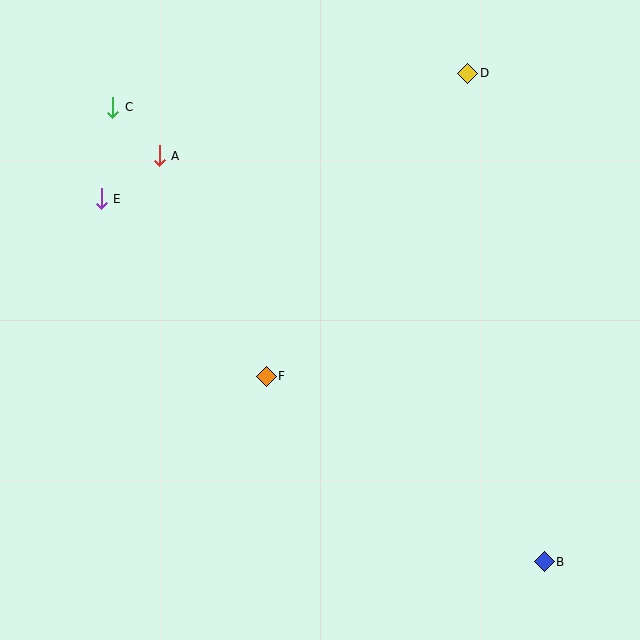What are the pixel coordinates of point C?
Point C is at (113, 107).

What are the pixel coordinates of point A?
Point A is at (159, 156).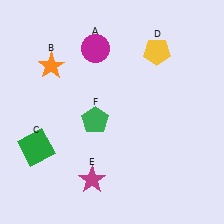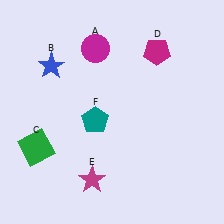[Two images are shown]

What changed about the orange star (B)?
In Image 1, B is orange. In Image 2, it changed to blue.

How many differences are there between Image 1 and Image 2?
There are 3 differences between the two images.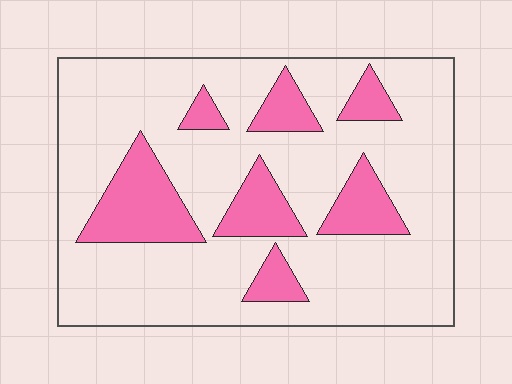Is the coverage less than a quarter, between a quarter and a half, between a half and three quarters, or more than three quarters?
Less than a quarter.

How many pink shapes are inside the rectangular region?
7.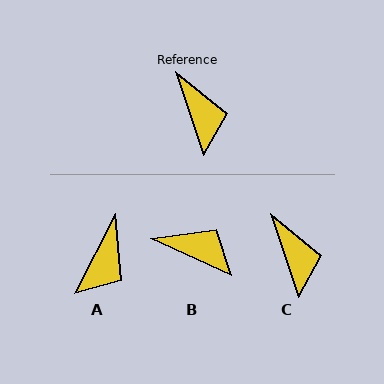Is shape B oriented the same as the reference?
No, it is off by about 47 degrees.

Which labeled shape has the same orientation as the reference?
C.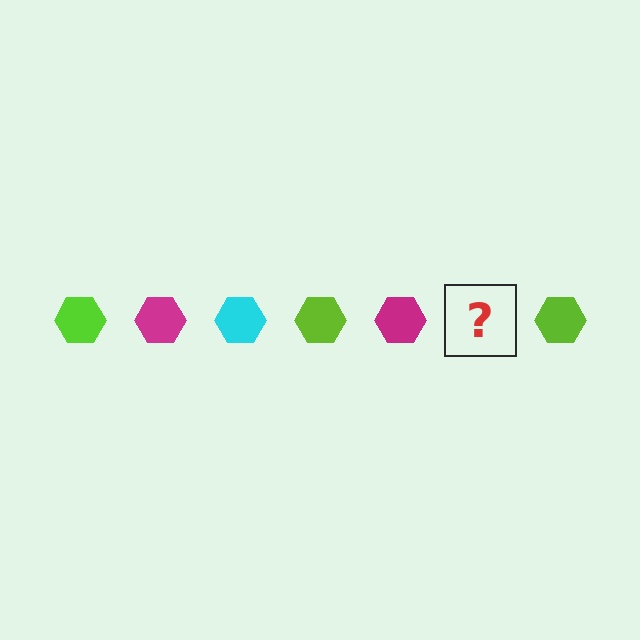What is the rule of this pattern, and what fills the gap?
The rule is that the pattern cycles through lime, magenta, cyan hexagons. The gap should be filled with a cyan hexagon.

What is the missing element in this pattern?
The missing element is a cyan hexagon.